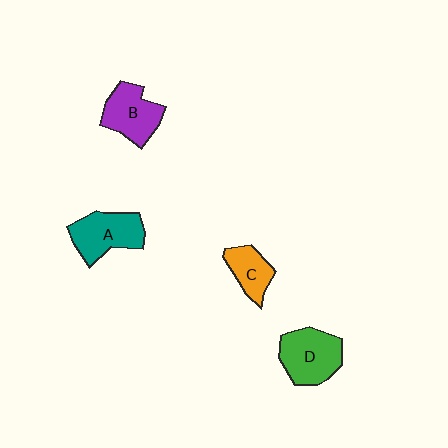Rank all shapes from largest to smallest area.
From largest to smallest: D (green), A (teal), B (purple), C (orange).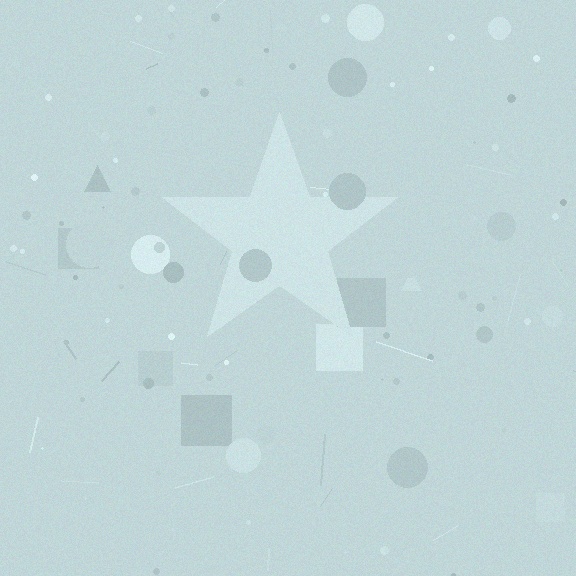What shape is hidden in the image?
A star is hidden in the image.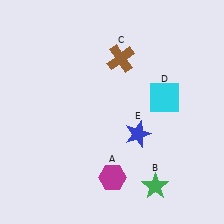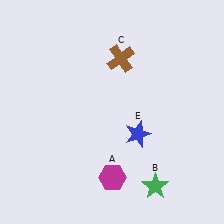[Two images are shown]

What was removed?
The cyan square (D) was removed in Image 2.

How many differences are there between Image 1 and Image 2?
There is 1 difference between the two images.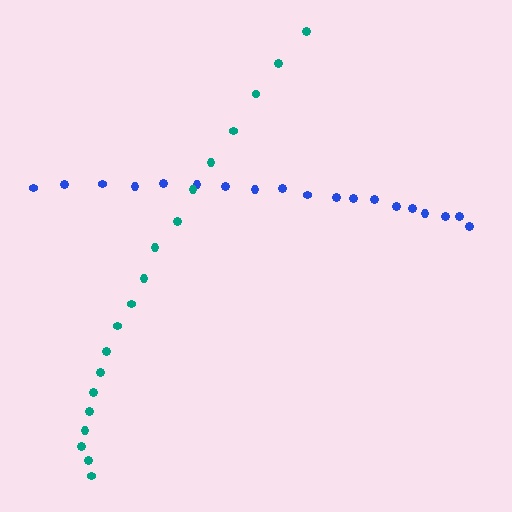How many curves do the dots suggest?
There are 2 distinct paths.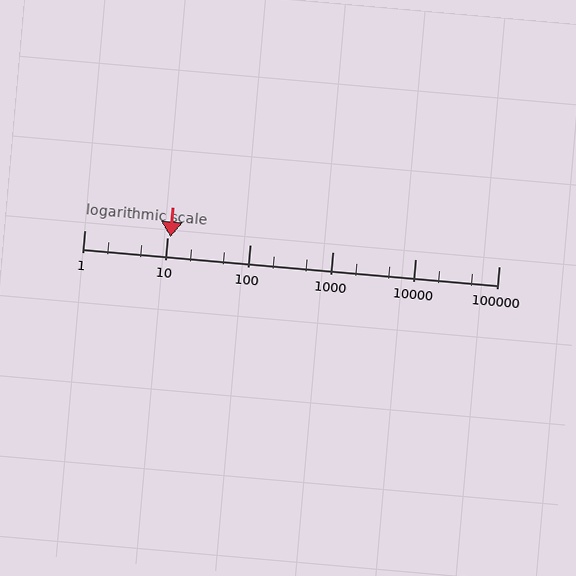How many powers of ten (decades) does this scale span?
The scale spans 5 decades, from 1 to 100000.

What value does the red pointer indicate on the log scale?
The pointer indicates approximately 11.